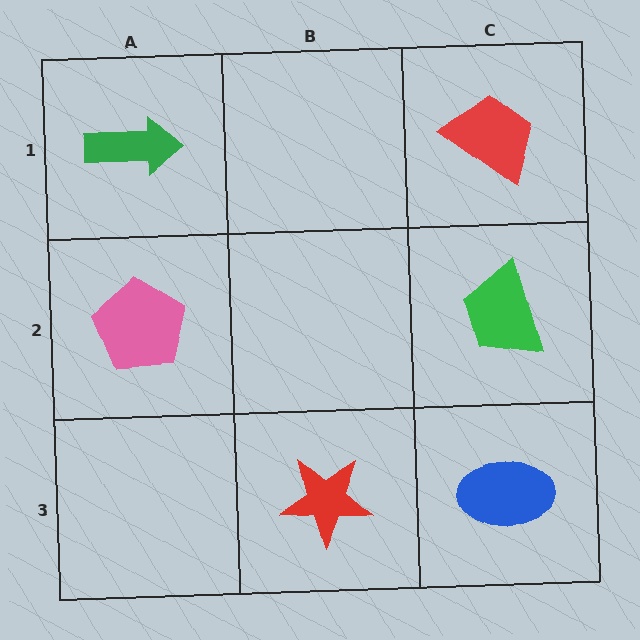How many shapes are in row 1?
2 shapes.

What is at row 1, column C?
A red trapezoid.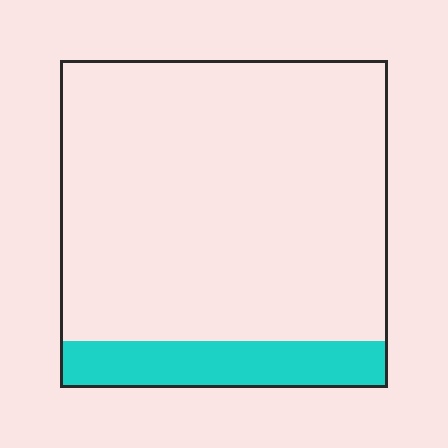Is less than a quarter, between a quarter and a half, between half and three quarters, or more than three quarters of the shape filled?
Less than a quarter.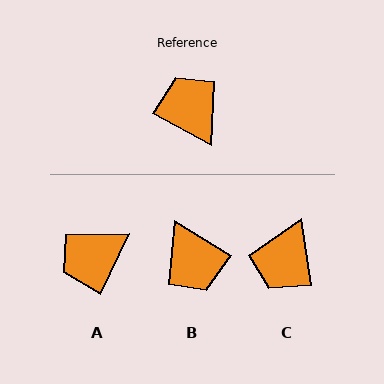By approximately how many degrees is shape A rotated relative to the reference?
Approximately 93 degrees counter-clockwise.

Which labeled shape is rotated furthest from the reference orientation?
B, about 177 degrees away.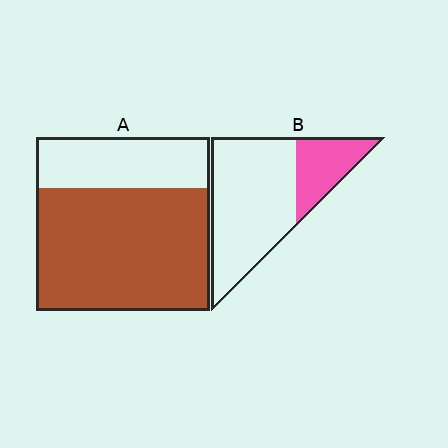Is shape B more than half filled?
No.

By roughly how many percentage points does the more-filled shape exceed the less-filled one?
By roughly 45 percentage points (A over B).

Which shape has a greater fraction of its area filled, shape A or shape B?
Shape A.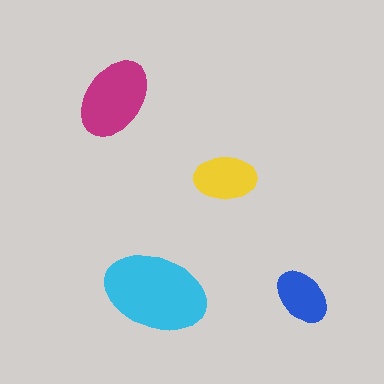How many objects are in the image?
There are 4 objects in the image.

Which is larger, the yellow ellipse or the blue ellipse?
The yellow one.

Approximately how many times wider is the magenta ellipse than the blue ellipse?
About 1.5 times wider.